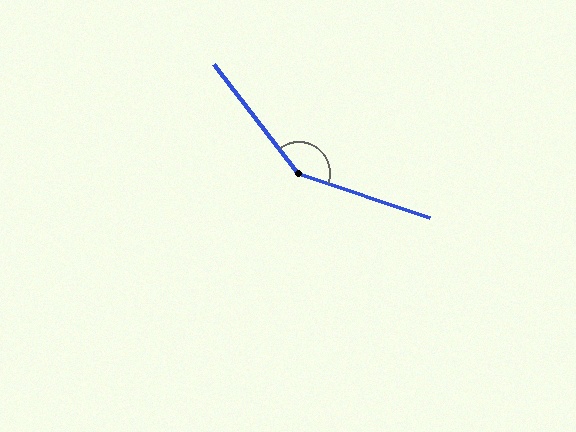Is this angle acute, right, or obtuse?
It is obtuse.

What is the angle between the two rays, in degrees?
Approximately 146 degrees.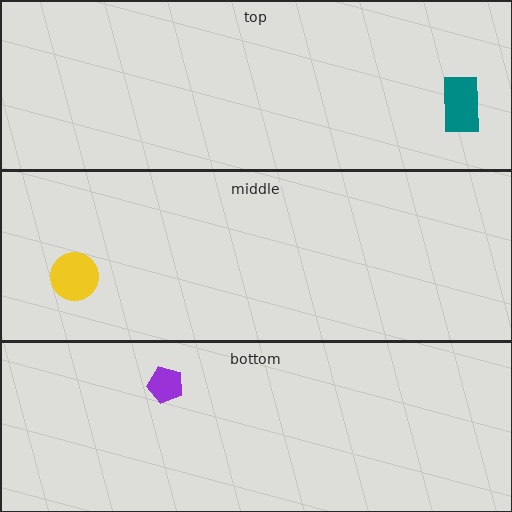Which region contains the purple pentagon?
The bottom region.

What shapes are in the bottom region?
The purple pentagon.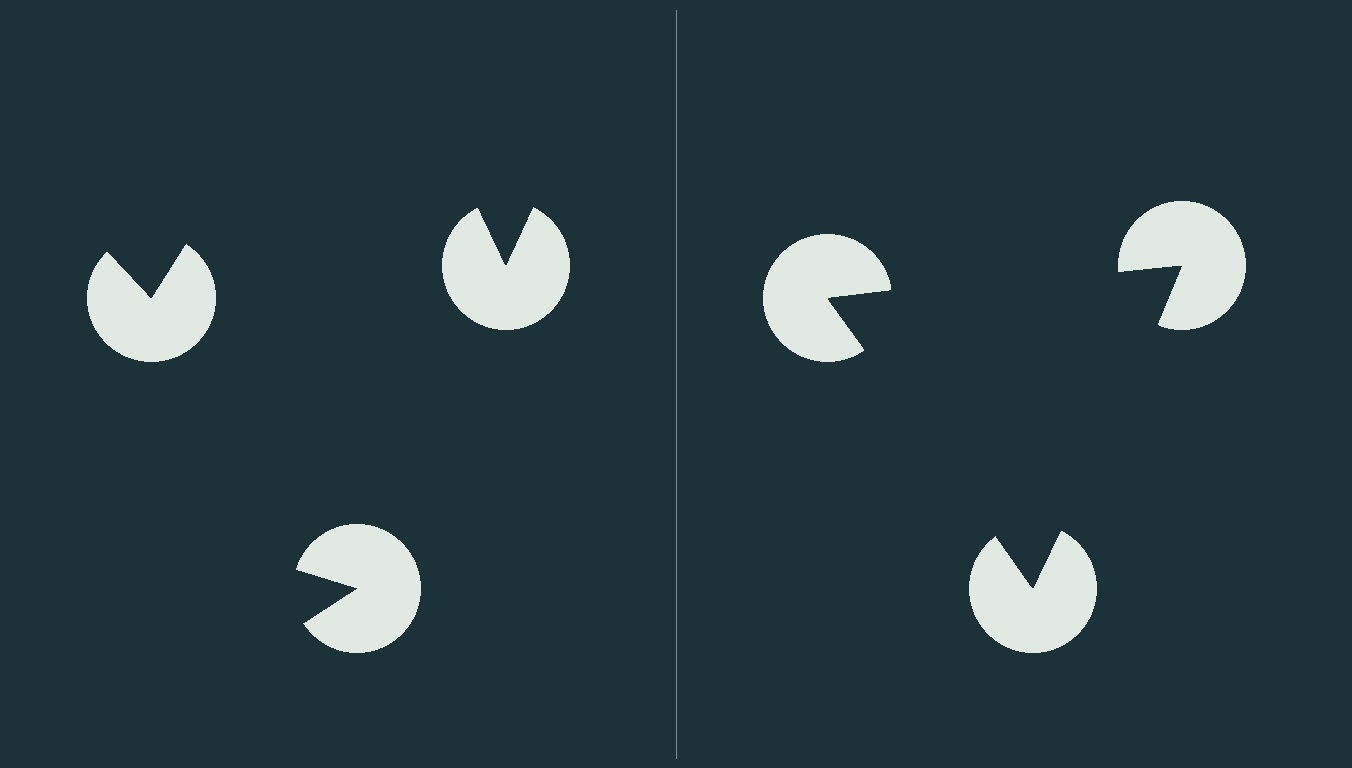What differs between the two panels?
The pac-man discs are positioned identically on both sides; only the wedge orientations differ. On the right they align to a triangle; on the left they are misaligned.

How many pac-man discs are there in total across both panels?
6 — 3 on each side.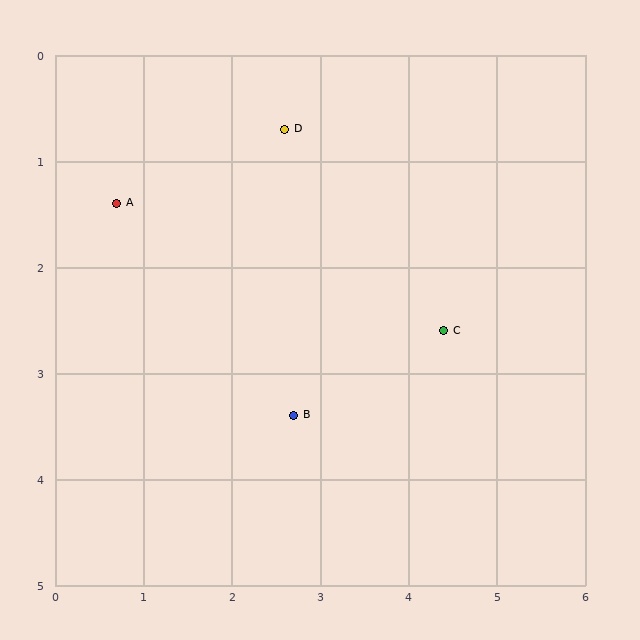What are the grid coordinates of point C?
Point C is at approximately (4.4, 2.6).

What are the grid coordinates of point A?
Point A is at approximately (0.7, 1.4).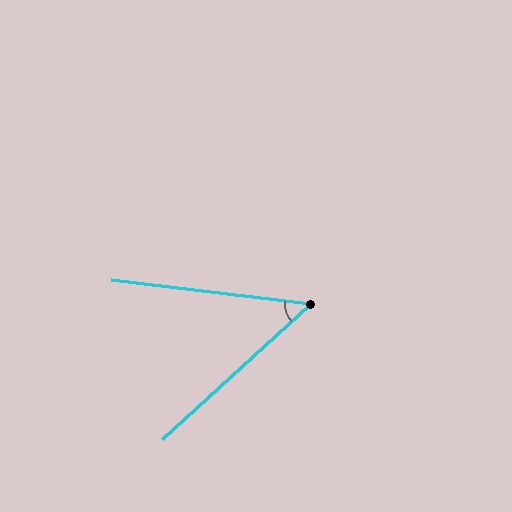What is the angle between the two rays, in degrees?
Approximately 49 degrees.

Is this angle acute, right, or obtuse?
It is acute.